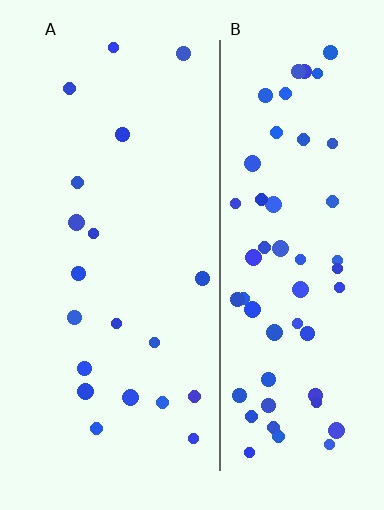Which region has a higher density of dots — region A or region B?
B (the right).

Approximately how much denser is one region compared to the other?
Approximately 3.0× — region B over region A.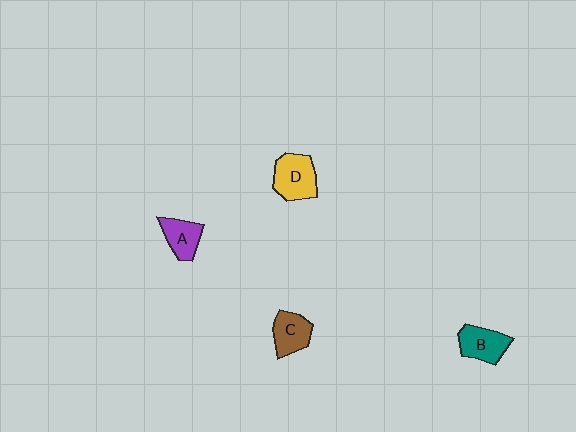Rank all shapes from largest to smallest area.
From largest to smallest: D (yellow), B (teal), C (brown), A (purple).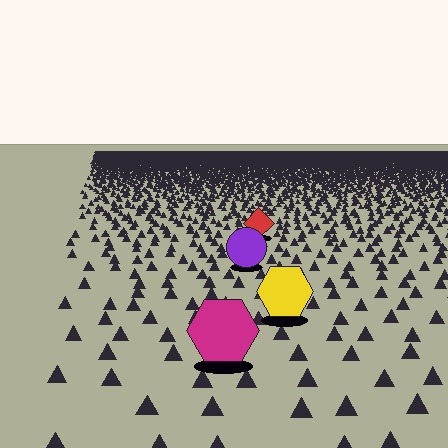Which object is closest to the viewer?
The magenta hexagon is closest. The texture marks near it are larger and more spread out.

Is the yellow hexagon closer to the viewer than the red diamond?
Yes. The yellow hexagon is closer — you can tell from the texture gradient: the ground texture is coarser near it.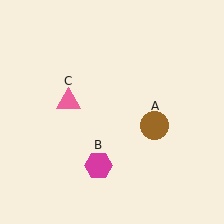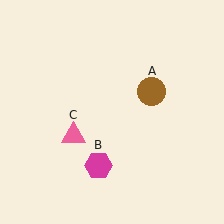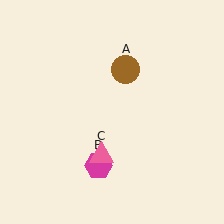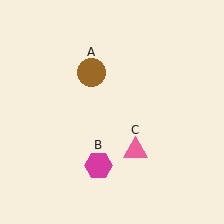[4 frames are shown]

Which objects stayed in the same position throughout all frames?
Magenta hexagon (object B) remained stationary.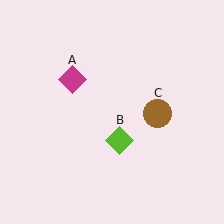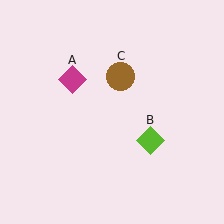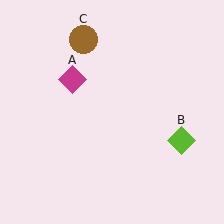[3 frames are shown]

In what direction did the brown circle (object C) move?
The brown circle (object C) moved up and to the left.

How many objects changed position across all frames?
2 objects changed position: lime diamond (object B), brown circle (object C).